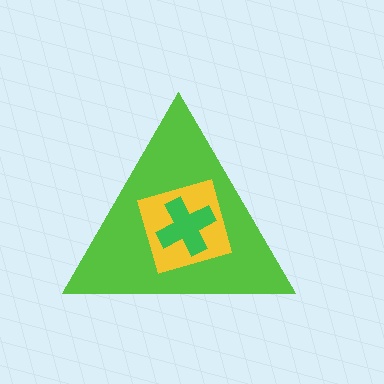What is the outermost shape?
The lime triangle.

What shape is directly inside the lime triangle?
The yellow diamond.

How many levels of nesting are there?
3.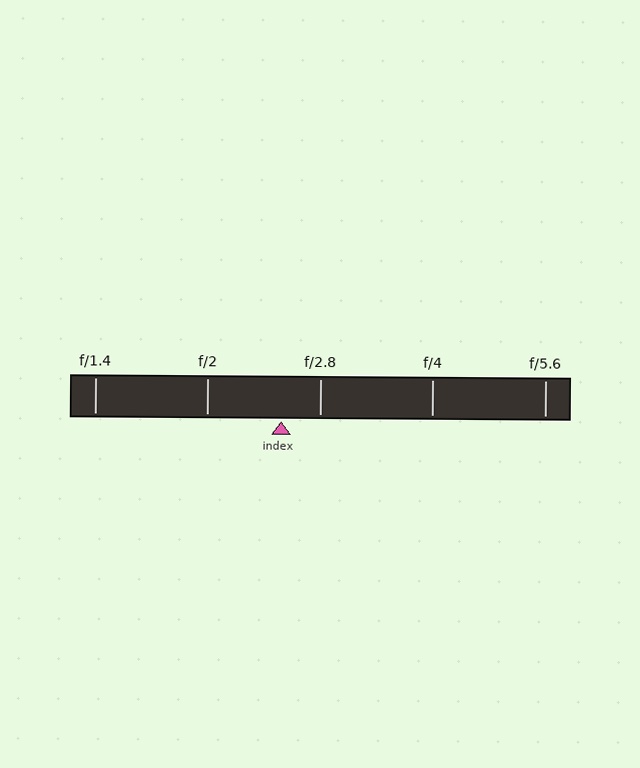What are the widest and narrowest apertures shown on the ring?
The widest aperture shown is f/1.4 and the narrowest is f/5.6.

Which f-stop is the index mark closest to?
The index mark is closest to f/2.8.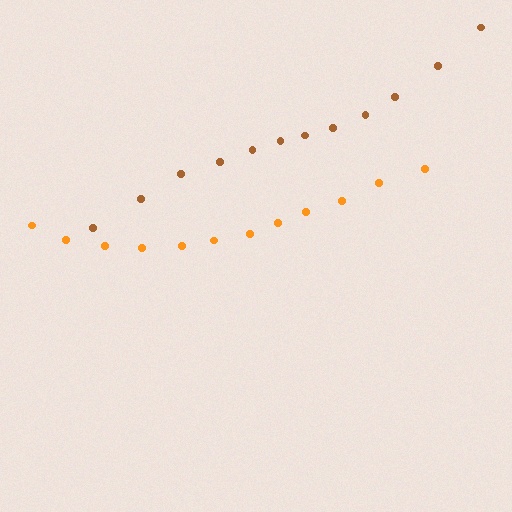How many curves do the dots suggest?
There are 2 distinct paths.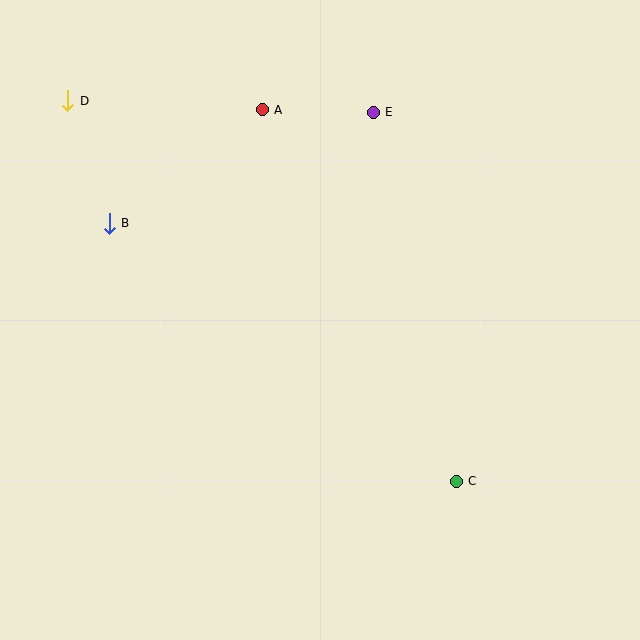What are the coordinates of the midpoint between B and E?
The midpoint between B and E is at (241, 168).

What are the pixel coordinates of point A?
Point A is at (262, 110).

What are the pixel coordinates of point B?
Point B is at (109, 223).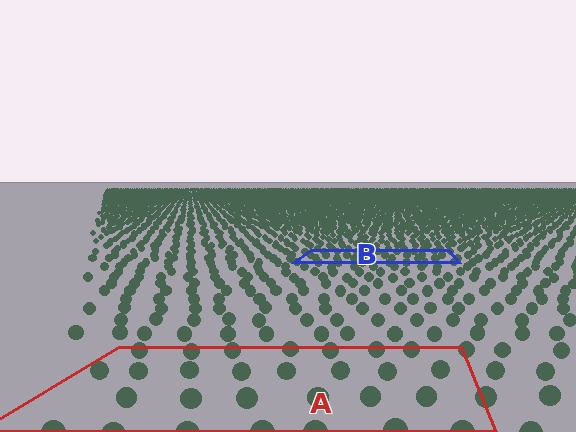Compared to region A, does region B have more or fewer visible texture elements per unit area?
Region B has more texture elements per unit area — they are packed more densely because it is farther away.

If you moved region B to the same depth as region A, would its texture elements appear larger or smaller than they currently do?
They would appear larger. At a closer depth, the same texture elements are projected at a bigger on-screen size.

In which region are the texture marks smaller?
The texture marks are smaller in region B, because it is farther away.